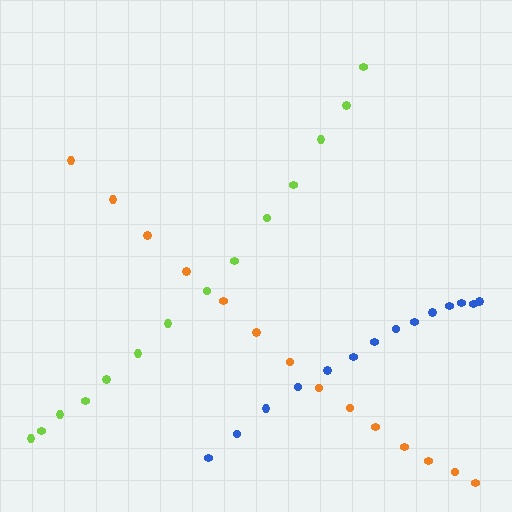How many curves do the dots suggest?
There are 3 distinct paths.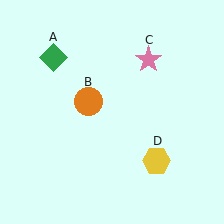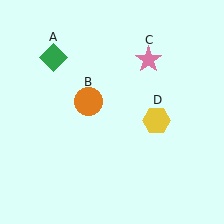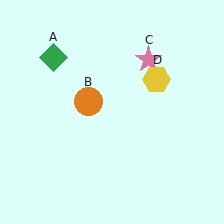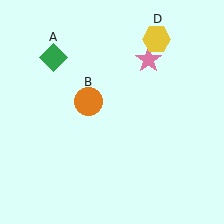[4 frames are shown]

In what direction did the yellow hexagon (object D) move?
The yellow hexagon (object D) moved up.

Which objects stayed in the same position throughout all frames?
Green diamond (object A) and orange circle (object B) and pink star (object C) remained stationary.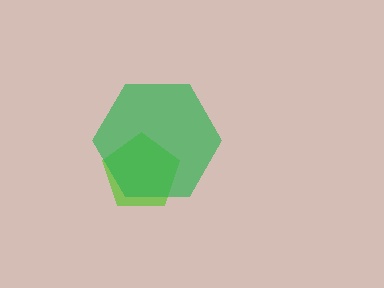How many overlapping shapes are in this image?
There are 2 overlapping shapes in the image.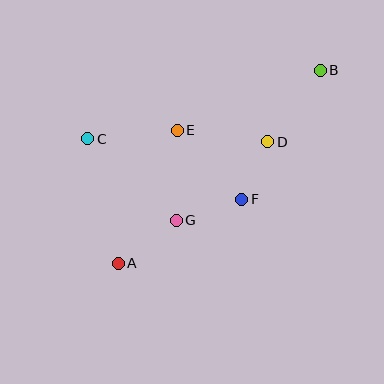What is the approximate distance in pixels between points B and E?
The distance between B and E is approximately 155 pixels.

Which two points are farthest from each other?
Points A and B are farthest from each other.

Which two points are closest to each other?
Points D and F are closest to each other.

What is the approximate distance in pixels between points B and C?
The distance between B and C is approximately 242 pixels.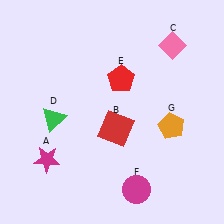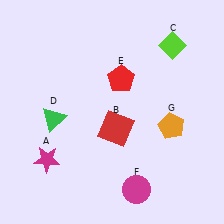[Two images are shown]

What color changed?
The diamond (C) changed from pink in Image 1 to lime in Image 2.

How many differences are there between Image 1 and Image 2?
There is 1 difference between the two images.